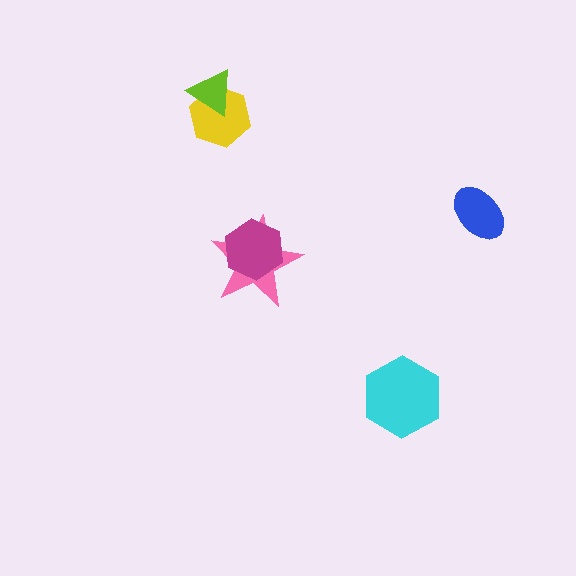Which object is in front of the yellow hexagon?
The lime triangle is in front of the yellow hexagon.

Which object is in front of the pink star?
The magenta hexagon is in front of the pink star.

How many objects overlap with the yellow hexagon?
1 object overlaps with the yellow hexagon.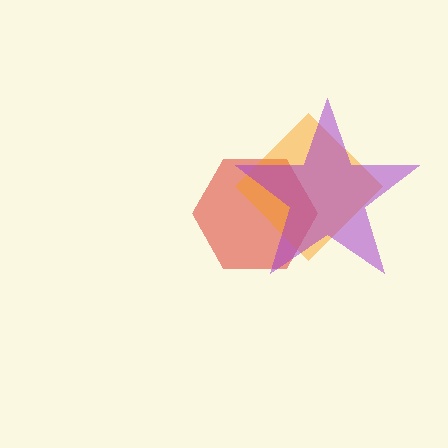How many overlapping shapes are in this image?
There are 3 overlapping shapes in the image.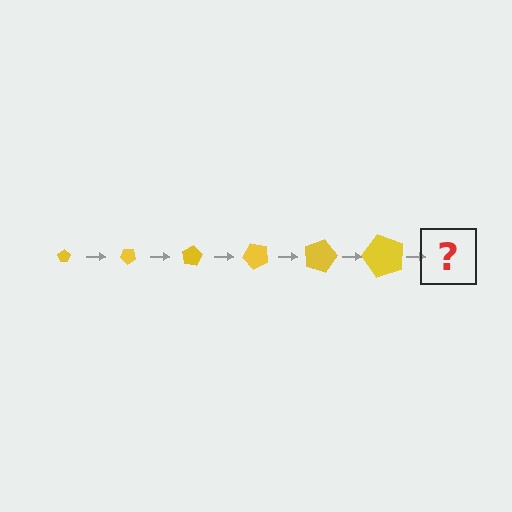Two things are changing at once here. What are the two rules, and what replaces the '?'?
The two rules are that the pentagon grows larger each step and it rotates 40 degrees each step. The '?' should be a pentagon, larger than the previous one and rotated 240 degrees from the start.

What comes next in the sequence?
The next element should be a pentagon, larger than the previous one and rotated 240 degrees from the start.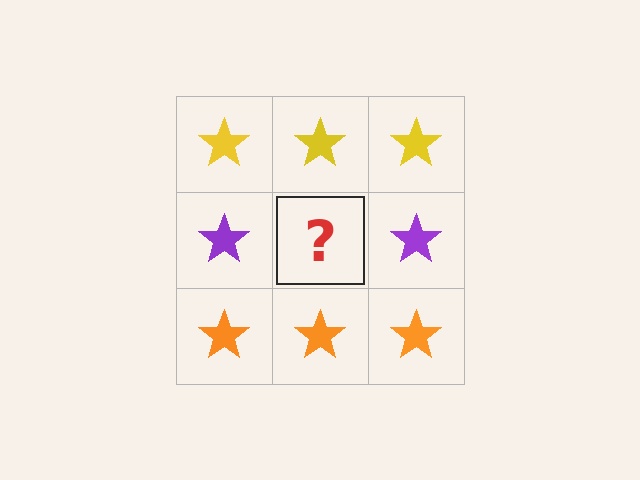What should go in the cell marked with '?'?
The missing cell should contain a purple star.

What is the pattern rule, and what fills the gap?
The rule is that each row has a consistent color. The gap should be filled with a purple star.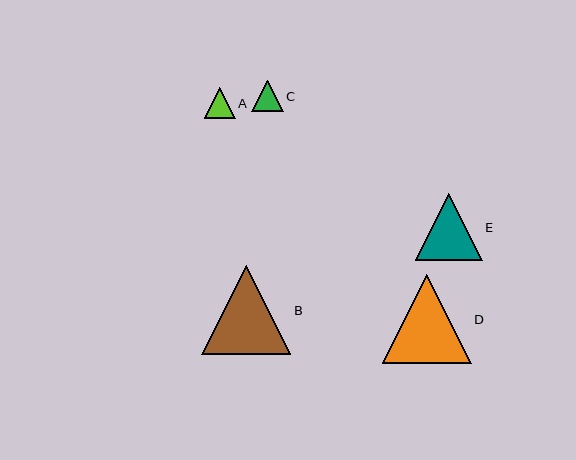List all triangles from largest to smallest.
From largest to smallest: D, B, E, C, A.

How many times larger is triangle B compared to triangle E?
Triangle B is approximately 1.3 times the size of triangle E.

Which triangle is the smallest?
Triangle A is the smallest with a size of approximately 31 pixels.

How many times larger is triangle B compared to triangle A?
Triangle B is approximately 2.9 times the size of triangle A.